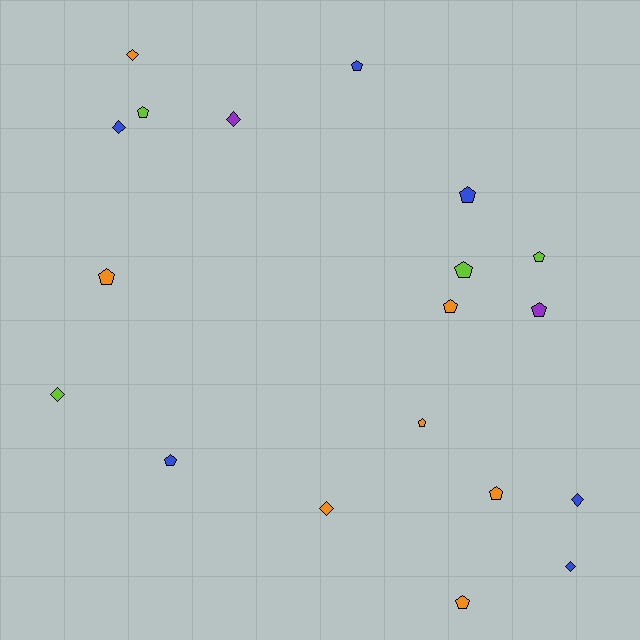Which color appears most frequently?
Orange, with 7 objects.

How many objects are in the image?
There are 19 objects.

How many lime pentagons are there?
There are 3 lime pentagons.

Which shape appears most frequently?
Pentagon, with 12 objects.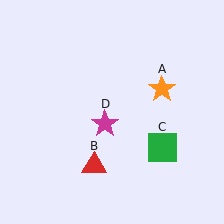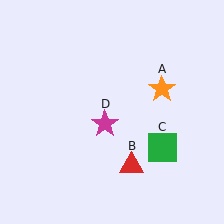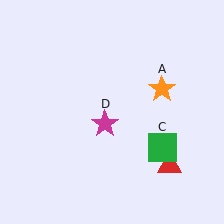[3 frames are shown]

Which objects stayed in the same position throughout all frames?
Orange star (object A) and green square (object C) and magenta star (object D) remained stationary.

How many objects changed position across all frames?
1 object changed position: red triangle (object B).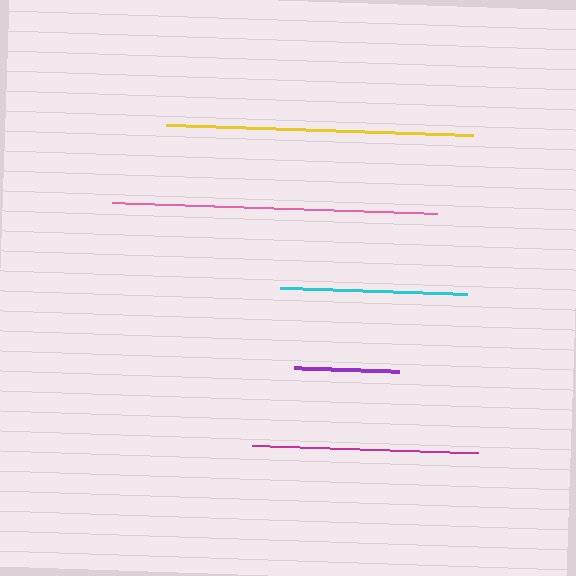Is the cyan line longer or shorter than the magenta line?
The magenta line is longer than the cyan line.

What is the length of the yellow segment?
The yellow segment is approximately 306 pixels long.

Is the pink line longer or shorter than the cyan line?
The pink line is longer than the cyan line.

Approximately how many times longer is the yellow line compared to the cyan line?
The yellow line is approximately 1.6 times the length of the cyan line.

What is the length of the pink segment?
The pink segment is approximately 325 pixels long.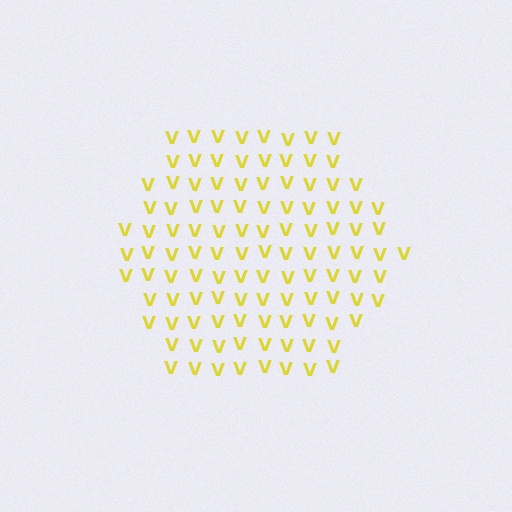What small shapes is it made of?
It is made of small letter V's.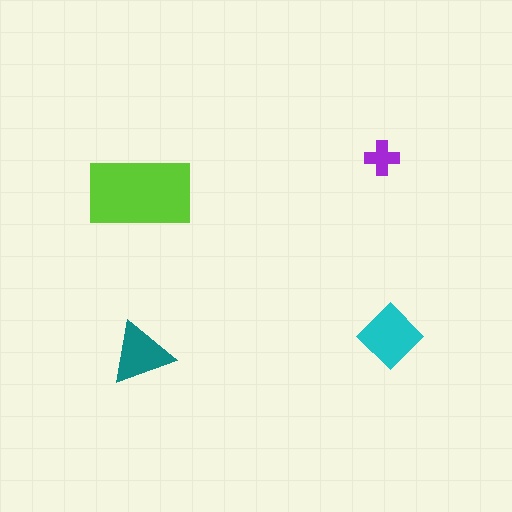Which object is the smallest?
The purple cross.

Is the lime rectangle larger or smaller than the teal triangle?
Larger.